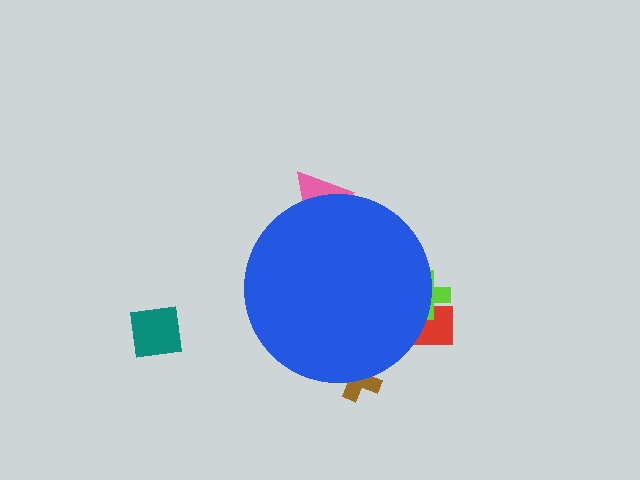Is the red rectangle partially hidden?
Yes, the red rectangle is partially hidden behind the blue circle.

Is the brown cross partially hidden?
Yes, the brown cross is partially hidden behind the blue circle.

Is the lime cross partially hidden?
Yes, the lime cross is partially hidden behind the blue circle.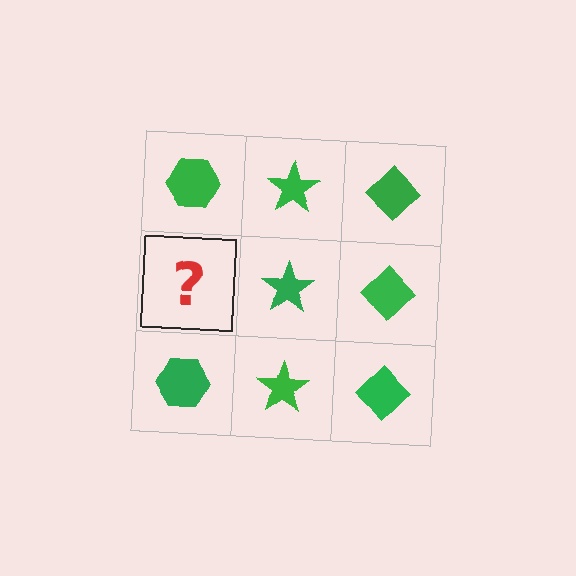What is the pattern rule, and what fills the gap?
The rule is that each column has a consistent shape. The gap should be filled with a green hexagon.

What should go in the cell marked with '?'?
The missing cell should contain a green hexagon.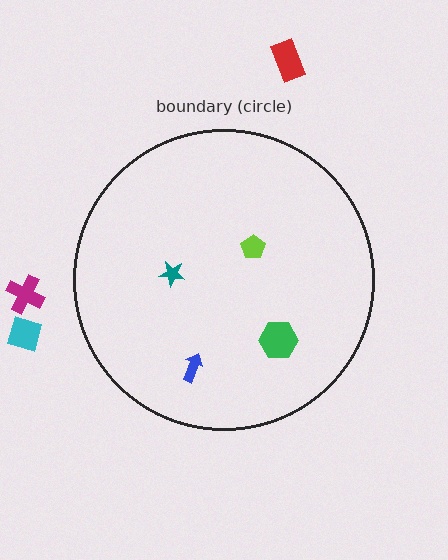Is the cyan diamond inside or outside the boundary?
Outside.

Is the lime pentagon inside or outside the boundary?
Inside.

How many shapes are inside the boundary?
4 inside, 3 outside.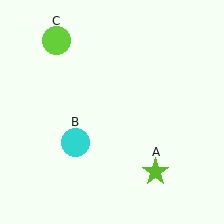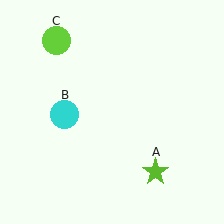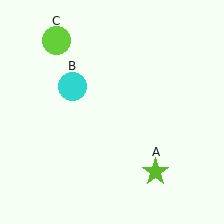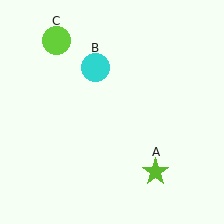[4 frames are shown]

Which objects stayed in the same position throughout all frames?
Lime star (object A) and lime circle (object C) remained stationary.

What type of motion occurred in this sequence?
The cyan circle (object B) rotated clockwise around the center of the scene.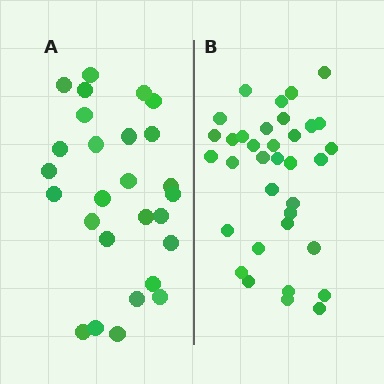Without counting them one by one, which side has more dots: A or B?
Region B (the right region) has more dots.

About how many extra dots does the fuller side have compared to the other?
Region B has roughly 8 or so more dots than region A.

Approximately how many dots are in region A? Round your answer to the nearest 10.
About 30 dots. (The exact count is 27, which rounds to 30.)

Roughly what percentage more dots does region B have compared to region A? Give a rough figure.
About 30% more.